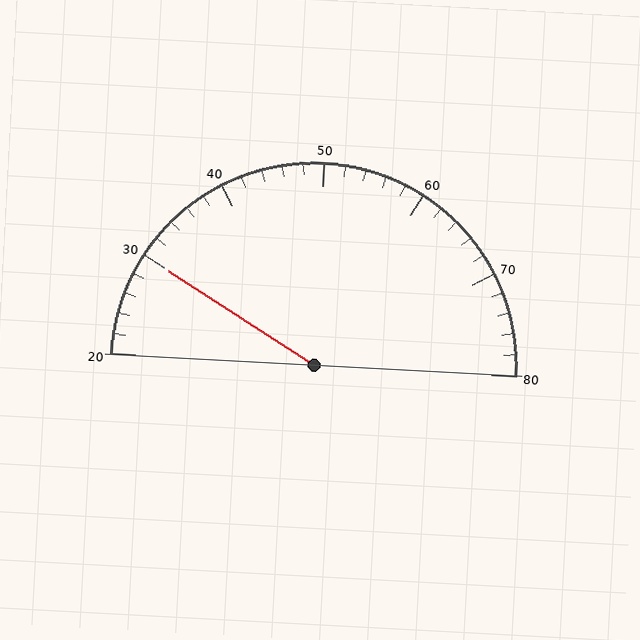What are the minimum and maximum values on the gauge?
The gauge ranges from 20 to 80.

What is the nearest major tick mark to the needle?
The nearest major tick mark is 30.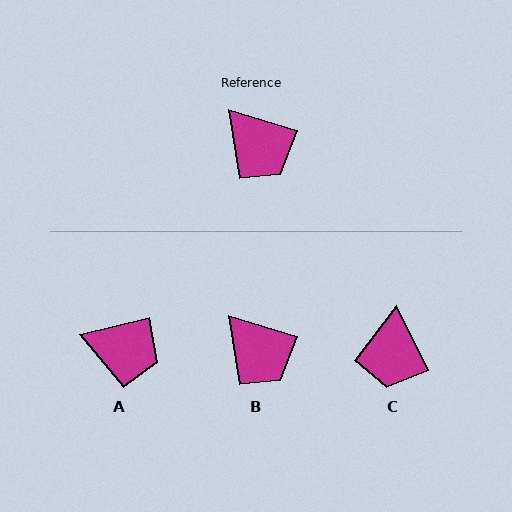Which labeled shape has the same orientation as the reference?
B.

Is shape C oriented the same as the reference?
No, it is off by about 47 degrees.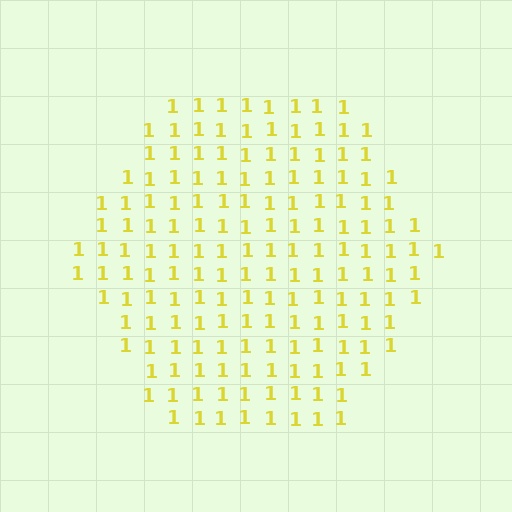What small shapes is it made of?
It is made of small digit 1's.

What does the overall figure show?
The overall figure shows a hexagon.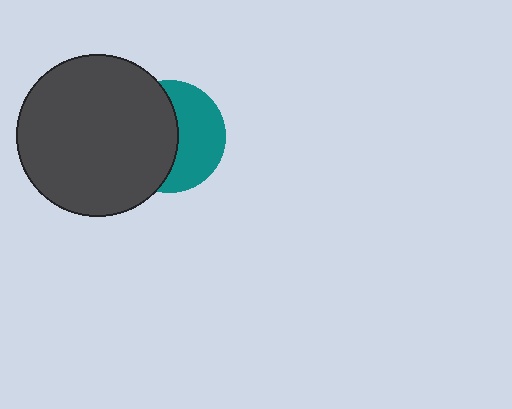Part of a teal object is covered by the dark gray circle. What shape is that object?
It is a circle.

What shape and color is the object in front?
The object in front is a dark gray circle.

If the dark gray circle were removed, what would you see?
You would see the complete teal circle.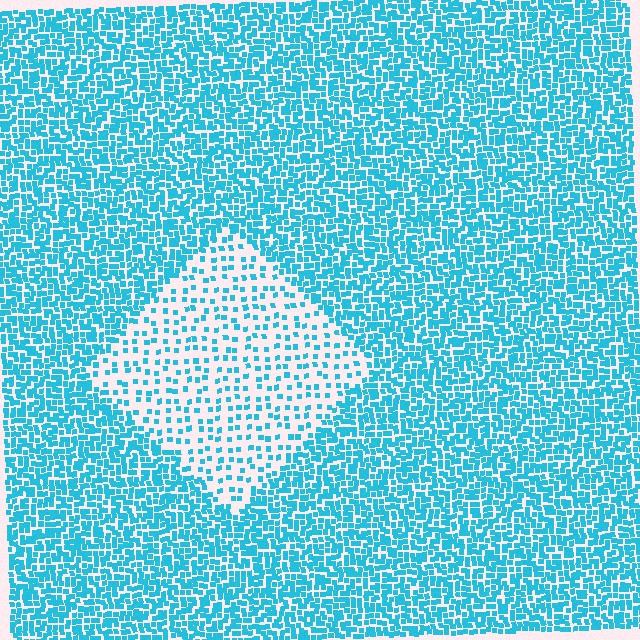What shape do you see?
I see a diamond.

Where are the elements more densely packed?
The elements are more densely packed outside the diamond boundary.